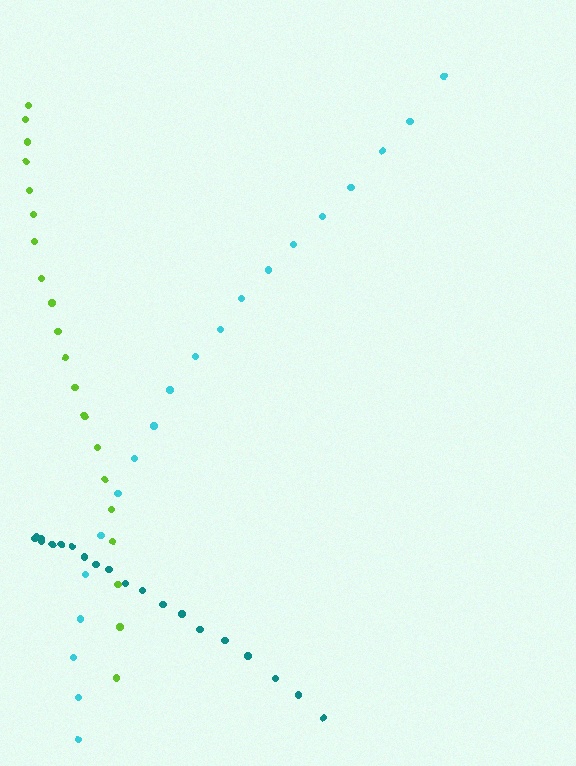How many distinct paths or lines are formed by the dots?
There are 3 distinct paths.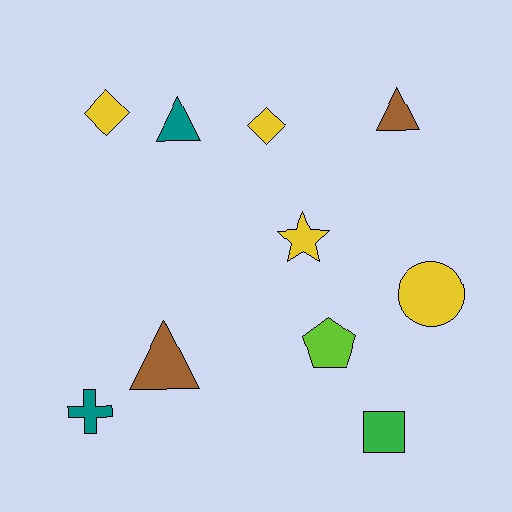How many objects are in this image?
There are 10 objects.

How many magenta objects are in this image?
There are no magenta objects.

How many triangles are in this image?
There are 3 triangles.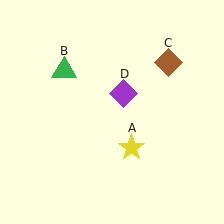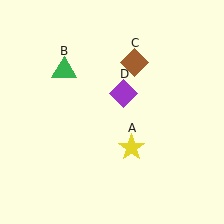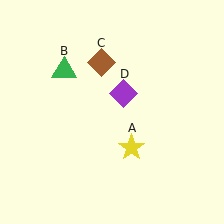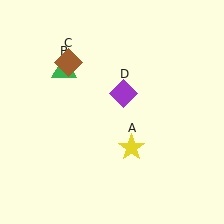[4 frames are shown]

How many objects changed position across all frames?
1 object changed position: brown diamond (object C).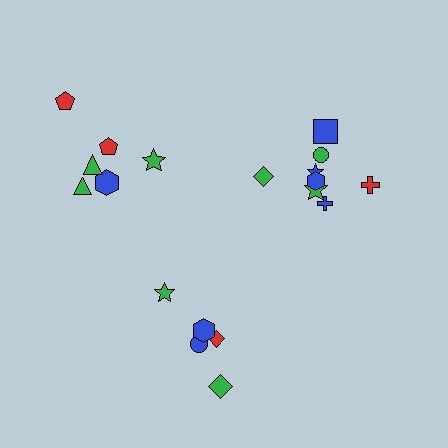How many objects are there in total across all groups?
There are 19 objects.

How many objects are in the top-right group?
There are 8 objects.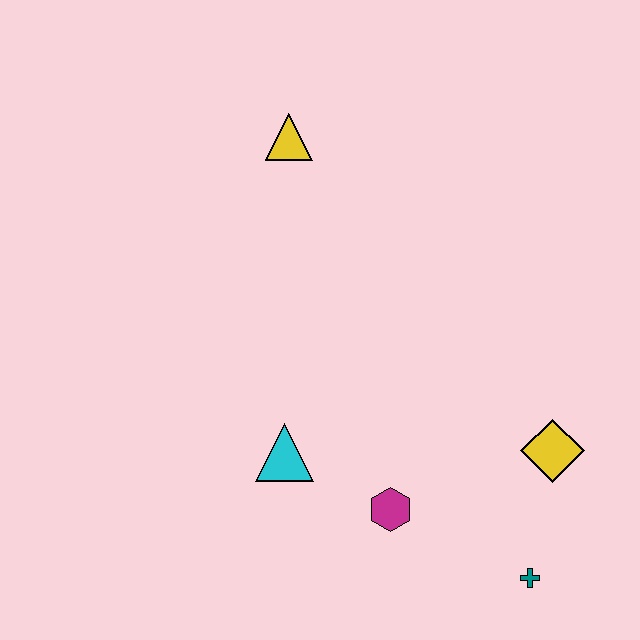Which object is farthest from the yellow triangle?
The teal cross is farthest from the yellow triangle.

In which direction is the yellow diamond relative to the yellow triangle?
The yellow diamond is below the yellow triangle.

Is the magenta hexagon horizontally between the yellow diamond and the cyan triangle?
Yes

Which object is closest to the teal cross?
The yellow diamond is closest to the teal cross.